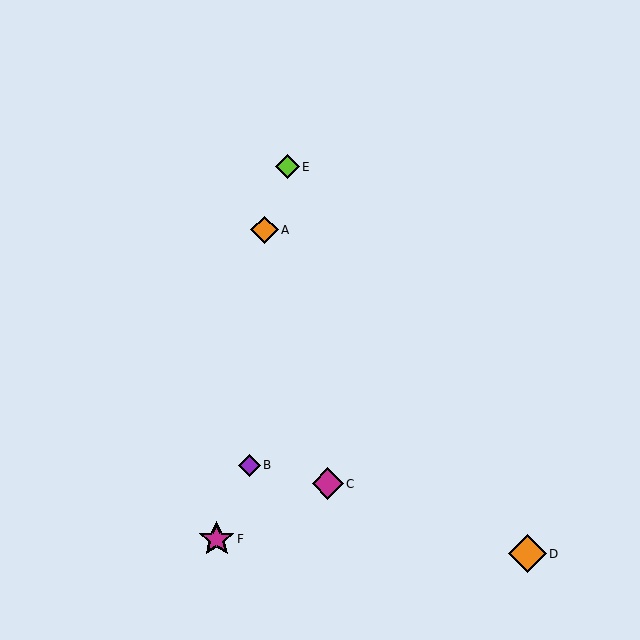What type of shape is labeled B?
Shape B is a purple diamond.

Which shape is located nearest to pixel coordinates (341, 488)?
The magenta diamond (labeled C) at (328, 484) is nearest to that location.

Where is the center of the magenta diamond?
The center of the magenta diamond is at (328, 484).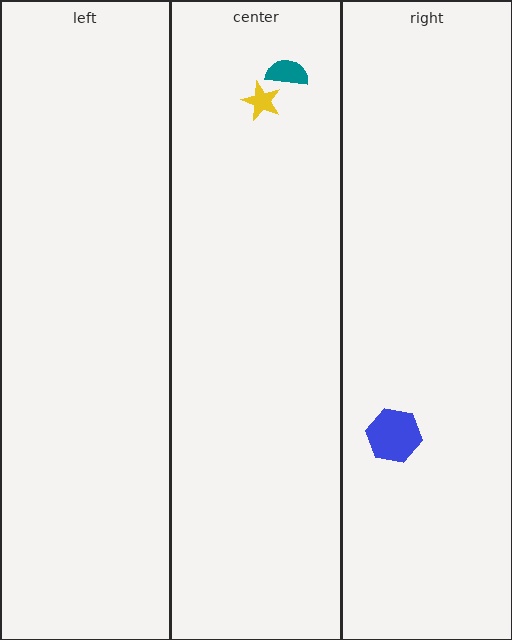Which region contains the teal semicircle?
The center region.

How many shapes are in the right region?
1.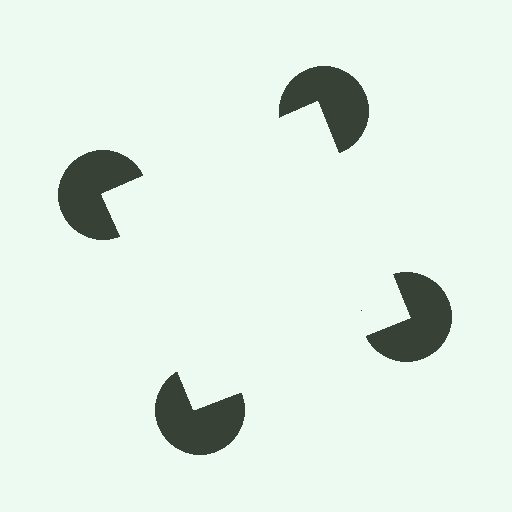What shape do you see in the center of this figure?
An illusory square — its edges are inferred from the aligned wedge cuts in the pac-man discs, not physically drawn.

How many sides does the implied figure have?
4 sides.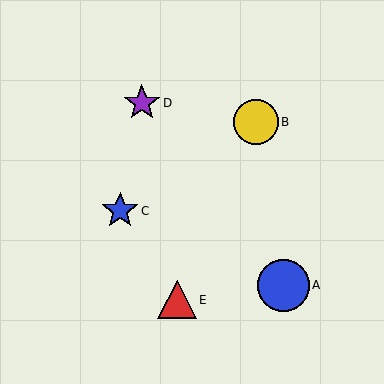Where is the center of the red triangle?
The center of the red triangle is at (177, 300).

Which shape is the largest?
The blue circle (labeled A) is the largest.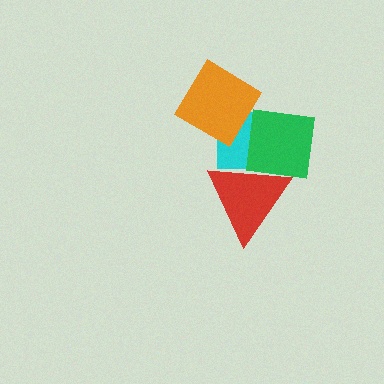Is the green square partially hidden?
No, no other shape covers it.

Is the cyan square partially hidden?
Yes, it is partially covered by another shape.